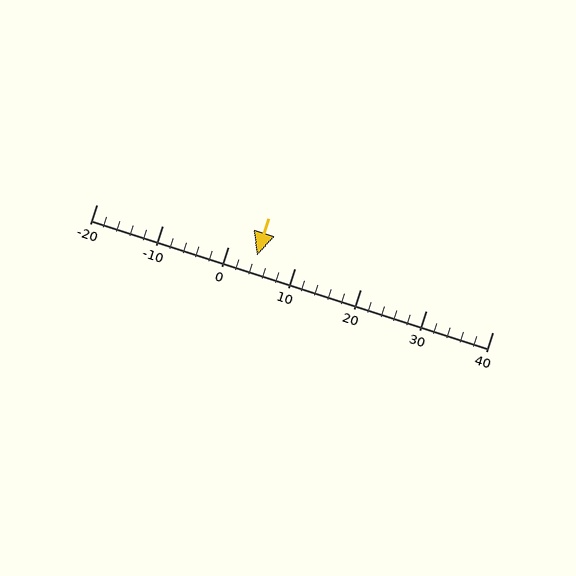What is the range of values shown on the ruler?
The ruler shows values from -20 to 40.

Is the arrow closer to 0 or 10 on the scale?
The arrow is closer to 0.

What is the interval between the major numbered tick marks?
The major tick marks are spaced 10 units apart.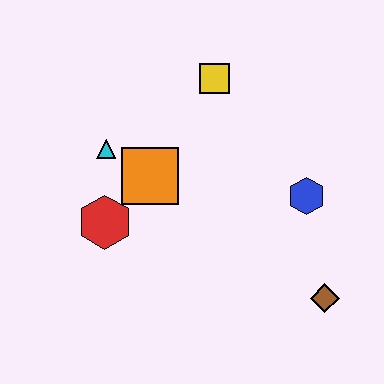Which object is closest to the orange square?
The cyan triangle is closest to the orange square.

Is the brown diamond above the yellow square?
No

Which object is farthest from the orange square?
The brown diamond is farthest from the orange square.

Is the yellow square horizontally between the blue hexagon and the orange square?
Yes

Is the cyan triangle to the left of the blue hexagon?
Yes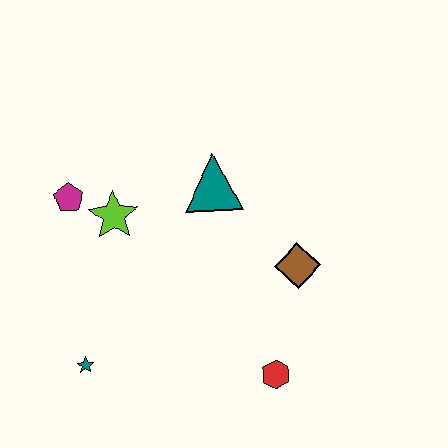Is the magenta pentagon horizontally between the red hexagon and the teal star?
No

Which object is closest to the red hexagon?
The brown diamond is closest to the red hexagon.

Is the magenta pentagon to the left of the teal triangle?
Yes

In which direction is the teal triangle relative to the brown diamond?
The teal triangle is above the brown diamond.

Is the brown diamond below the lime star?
Yes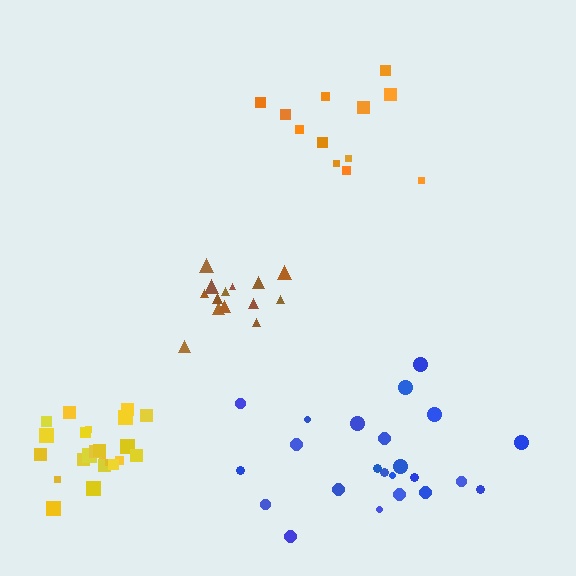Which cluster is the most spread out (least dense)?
Blue.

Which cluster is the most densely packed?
Yellow.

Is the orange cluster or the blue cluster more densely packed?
Orange.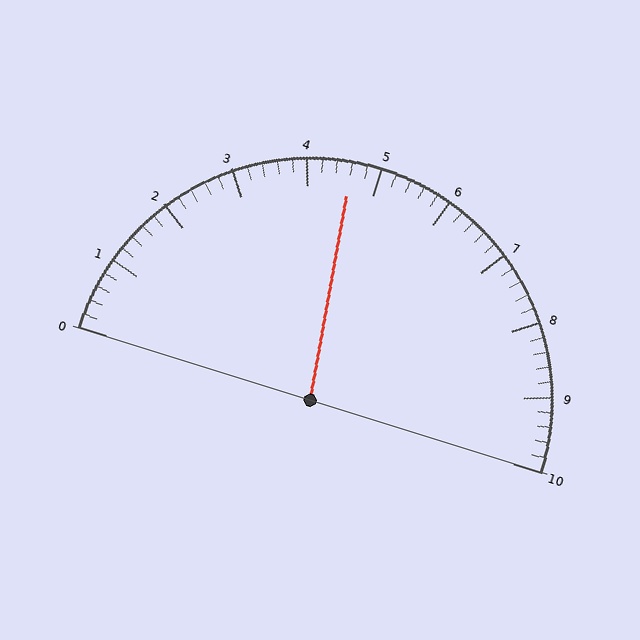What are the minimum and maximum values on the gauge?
The gauge ranges from 0 to 10.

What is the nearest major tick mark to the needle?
The nearest major tick mark is 5.